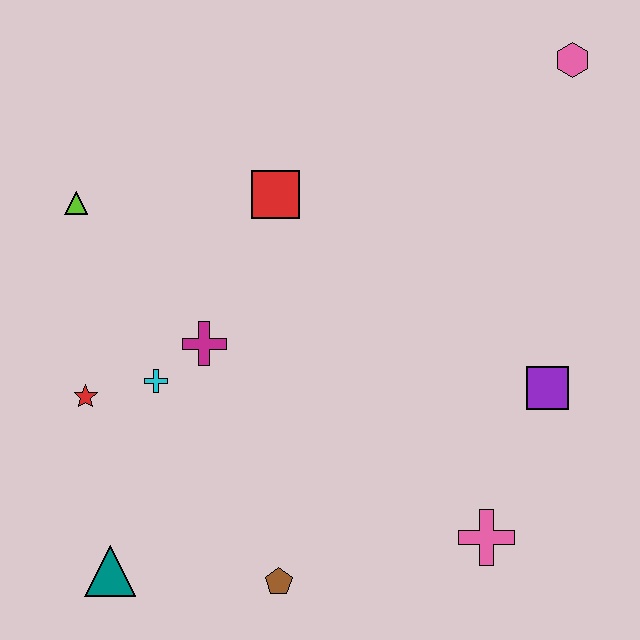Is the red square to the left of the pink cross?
Yes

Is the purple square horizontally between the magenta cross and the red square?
No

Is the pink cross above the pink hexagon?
No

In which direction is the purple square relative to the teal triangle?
The purple square is to the right of the teal triangle.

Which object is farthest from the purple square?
The lime triangle is farthest from the purple square.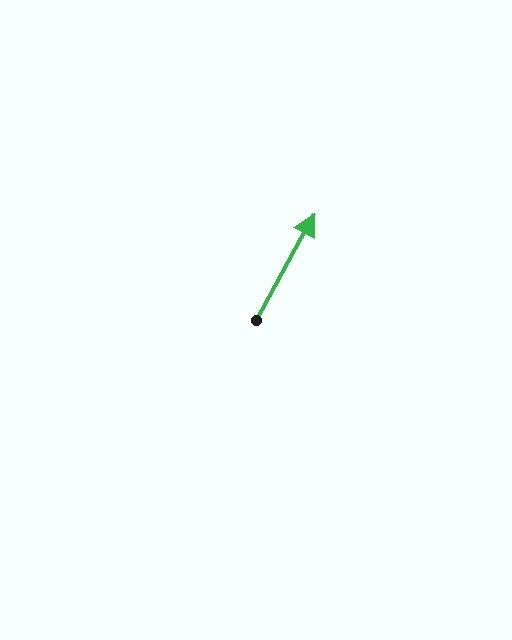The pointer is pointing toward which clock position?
Roughly 1 o'clock.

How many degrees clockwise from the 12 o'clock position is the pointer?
Approximately 29 degrees.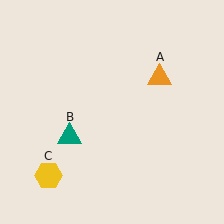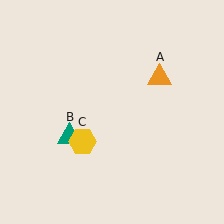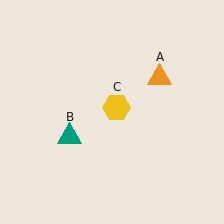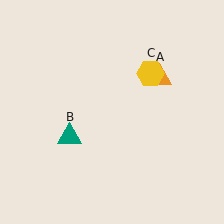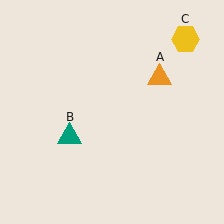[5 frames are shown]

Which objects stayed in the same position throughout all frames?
Orange triangle (object A) and teal triangle (object B) remained stationary.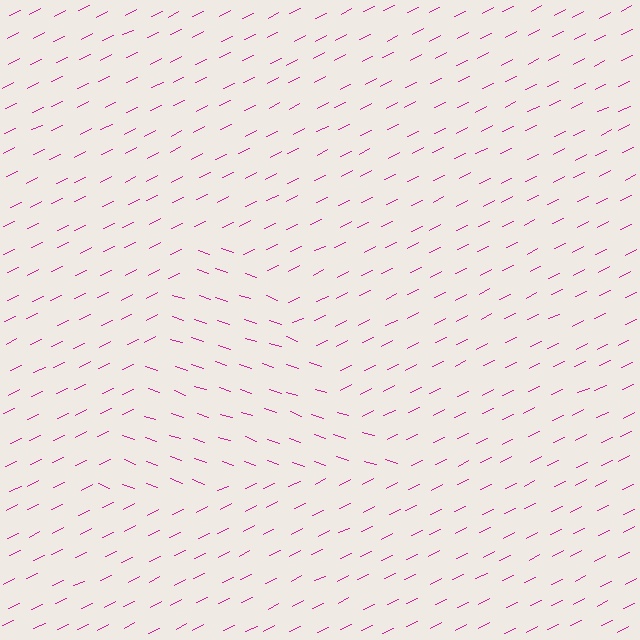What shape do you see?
I see a triangle.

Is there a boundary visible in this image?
Yes, there is a texture boundary formed by a change in line orientation.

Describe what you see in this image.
The image is filled with small magenta line segments. A triangle region in the image has lines oriented differently from the surrounding lines, creating a visible texture boundary.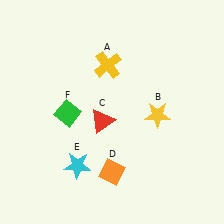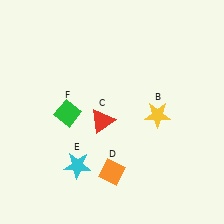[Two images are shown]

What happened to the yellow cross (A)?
The yellow cross (A) was removed in Image 2. It was in the top-left area of Image 1.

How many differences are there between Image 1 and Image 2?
There is 1 difference between the two images.